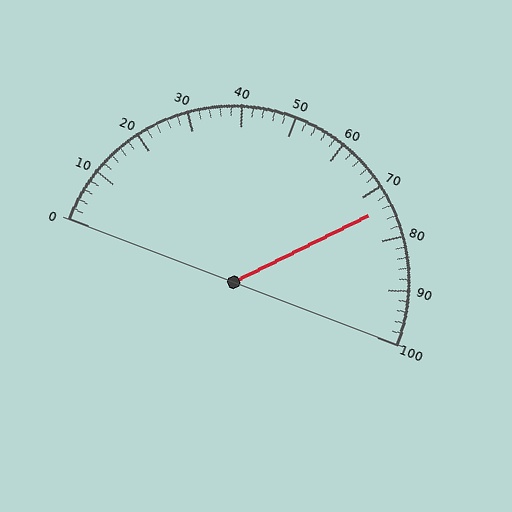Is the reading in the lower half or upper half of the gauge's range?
The reading is in the upper half of the range (0 to 100).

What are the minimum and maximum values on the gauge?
The gauge ranges from 0 to 100.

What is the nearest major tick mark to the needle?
The nearest major tick mark is 70.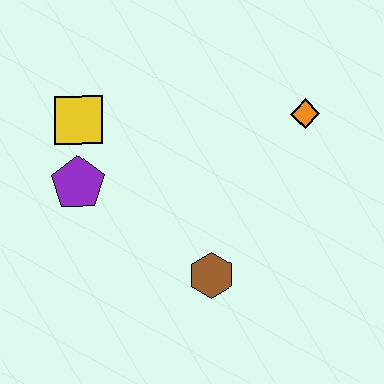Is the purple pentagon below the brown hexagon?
No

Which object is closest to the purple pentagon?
The yellow square is closest to the purple pentagon.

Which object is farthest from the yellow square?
The orange diamond is farthest from the yellow square.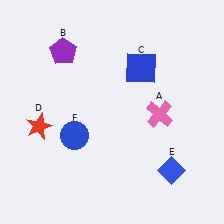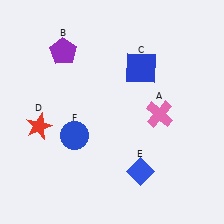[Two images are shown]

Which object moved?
The blue diamond (E) moved left.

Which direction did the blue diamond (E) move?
The blue diamond (E) moved left.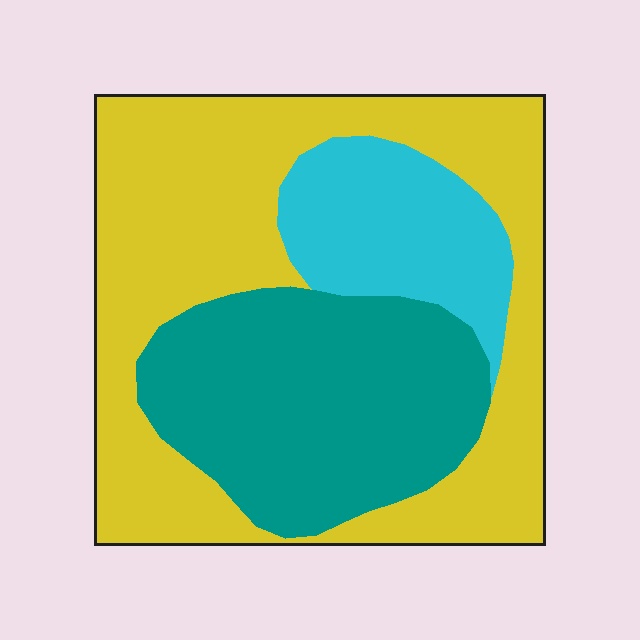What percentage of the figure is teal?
Teal covers 32% of the figure.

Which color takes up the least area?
Cyan, at roughly 15%.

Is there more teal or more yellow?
Yellow.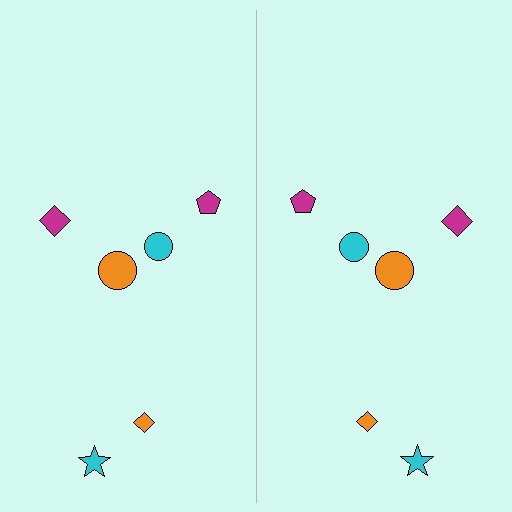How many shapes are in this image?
There are 12 shapes in this image.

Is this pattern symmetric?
Yes, this pattern has bilateral (reflection) symmetry.